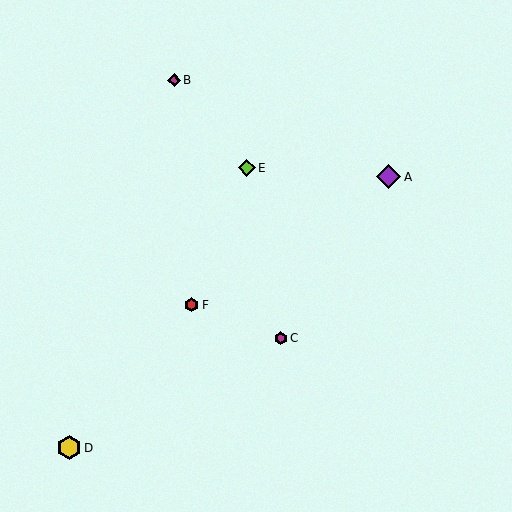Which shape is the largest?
The purple diamond (labeled A) is the largest.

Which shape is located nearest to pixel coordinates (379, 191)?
The purple diamond (labeled A) at (389, 177) is nearest to that location.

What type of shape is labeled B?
Shape B is a magenta diamond.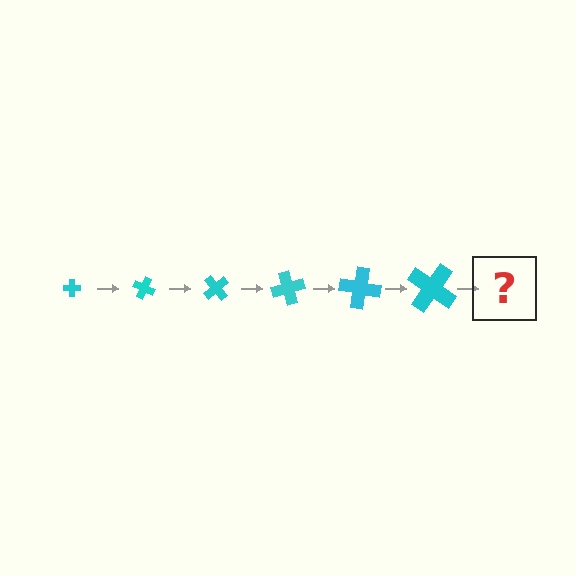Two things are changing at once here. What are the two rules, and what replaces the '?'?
The two rules are that the cross grows larger each step and it rotates 25 degrees each step. The '?' should be a cross, larger than the previous one and rotated 150 degrees from the start.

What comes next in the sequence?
The next element should be a cross, larger than the previous one and rotated 150 degrees from the start.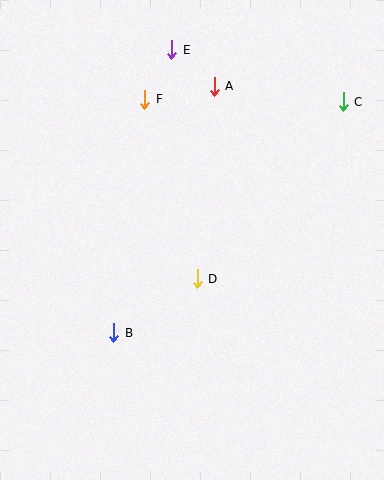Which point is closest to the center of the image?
Point D at (197, 279) is closest to the center.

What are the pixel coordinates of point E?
Point E is at (172, 50).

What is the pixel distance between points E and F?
The distance between E and F is 56 pixels.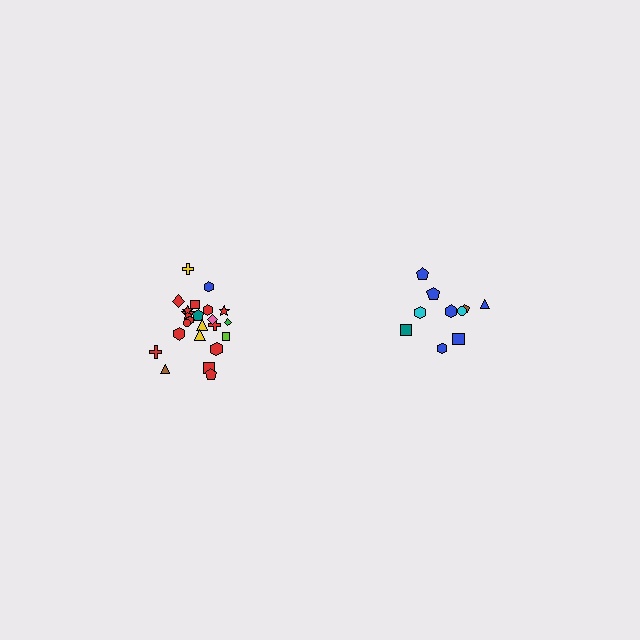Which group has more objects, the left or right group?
The left group.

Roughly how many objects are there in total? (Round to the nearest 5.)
Roughly 35 objects in total.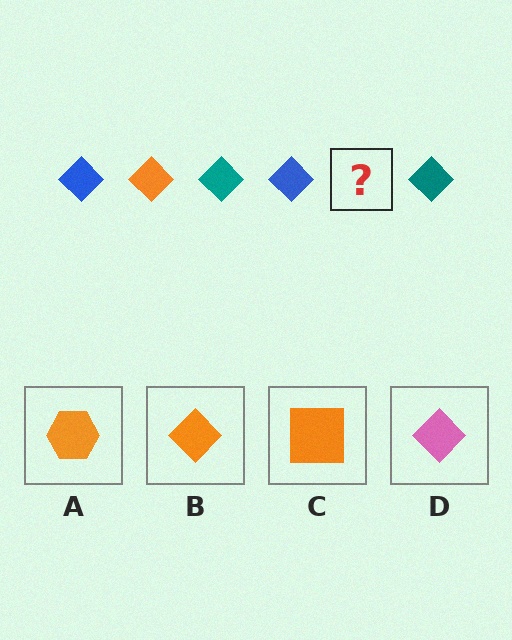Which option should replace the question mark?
Option B.